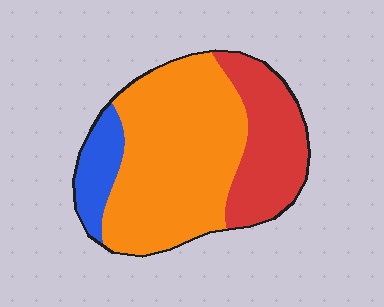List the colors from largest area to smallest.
From largest to smallest: orange, red, blue.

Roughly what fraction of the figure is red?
Red takes up about one quarter (1/4) of the figure.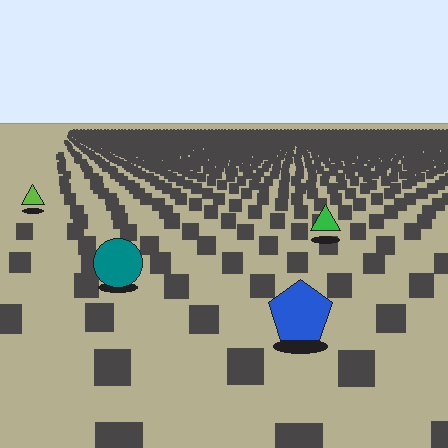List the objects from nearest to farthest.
From nearest to farthest: the blue pentagon, the teal circle, the green triangle, the lime triangle.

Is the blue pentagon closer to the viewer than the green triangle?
Yes. The blue pentagon is closer — you can tell from the texture gradient: the ground texture is coarser near it.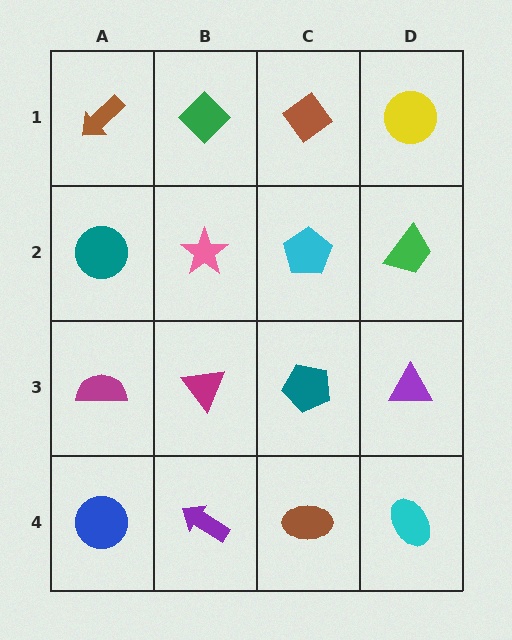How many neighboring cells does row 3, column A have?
3.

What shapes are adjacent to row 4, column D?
A purple triangle (row 3, column D), a brown ellipse (row 4, column C).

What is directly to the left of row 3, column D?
A teal pentagon.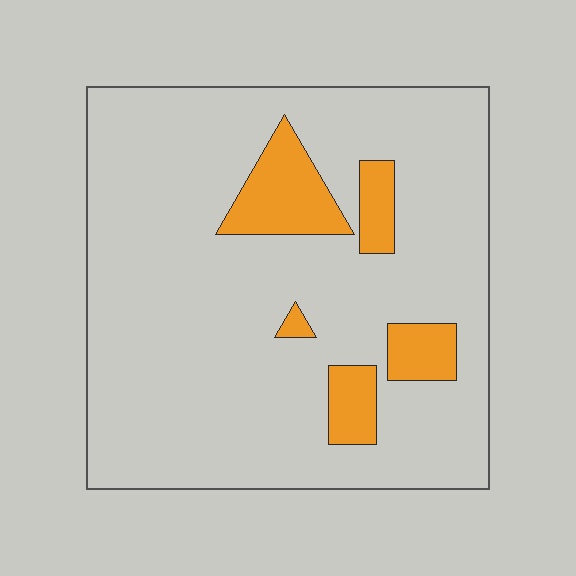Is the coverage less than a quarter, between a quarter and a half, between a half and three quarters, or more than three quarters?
Less than a quarter.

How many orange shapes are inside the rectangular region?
5.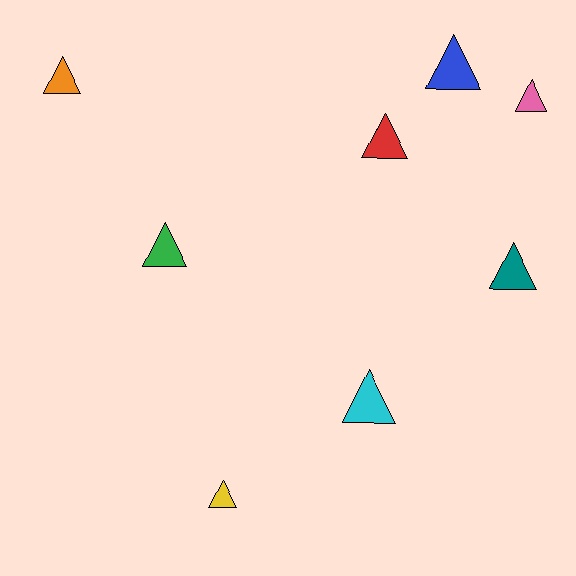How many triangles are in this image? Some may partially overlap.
There are 8 triangles.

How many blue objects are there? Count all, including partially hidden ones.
There is 1 blue object.